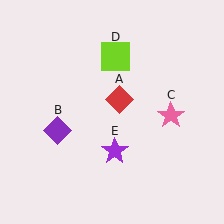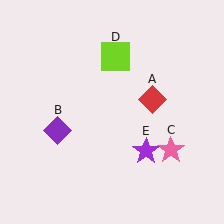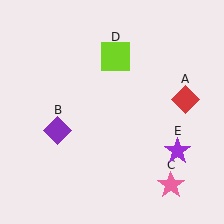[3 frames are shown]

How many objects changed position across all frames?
3 objects changed position: red diamond (object A), pink star (object C), purple star (object E).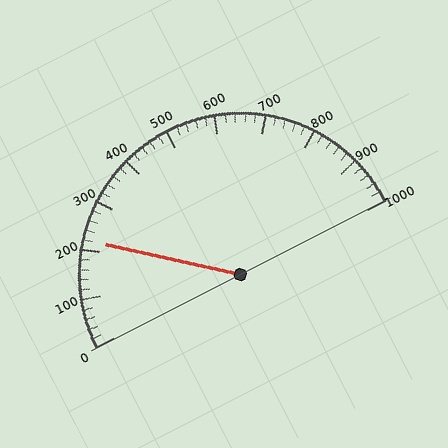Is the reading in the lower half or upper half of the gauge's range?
The reading is in the lower half of the range (0 to 1000).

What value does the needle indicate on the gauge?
The needle indicates approximately 220.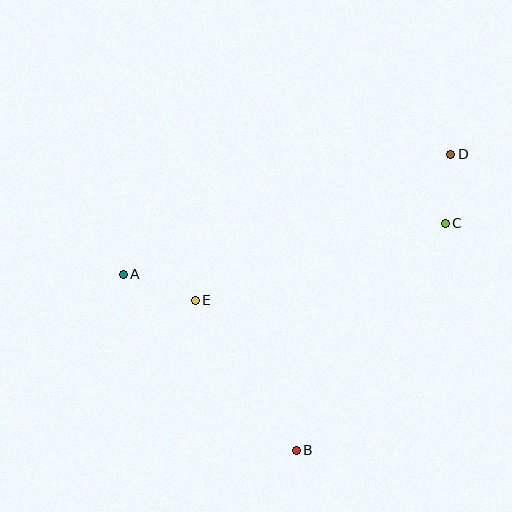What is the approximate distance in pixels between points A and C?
The distance between A and C is approximately 326 pixels.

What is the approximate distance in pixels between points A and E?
The distance between A and E is approximately 76 pixels.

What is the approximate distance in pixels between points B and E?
The distance between B and E is approximately 181 pixels.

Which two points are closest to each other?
Points C and D are closest to each other.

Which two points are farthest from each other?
Points A and D are farthest from each other.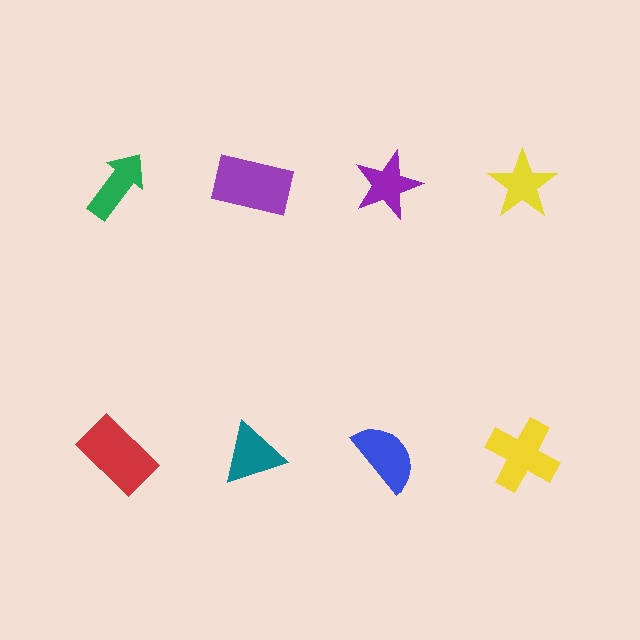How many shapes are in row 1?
4 shapes.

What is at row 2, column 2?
A teal triangle.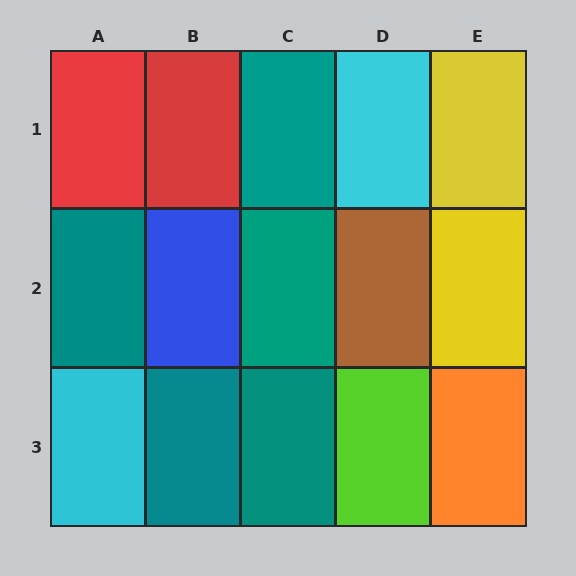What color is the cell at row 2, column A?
Teal.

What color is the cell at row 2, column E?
Yellow.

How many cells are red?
2 cells are red.